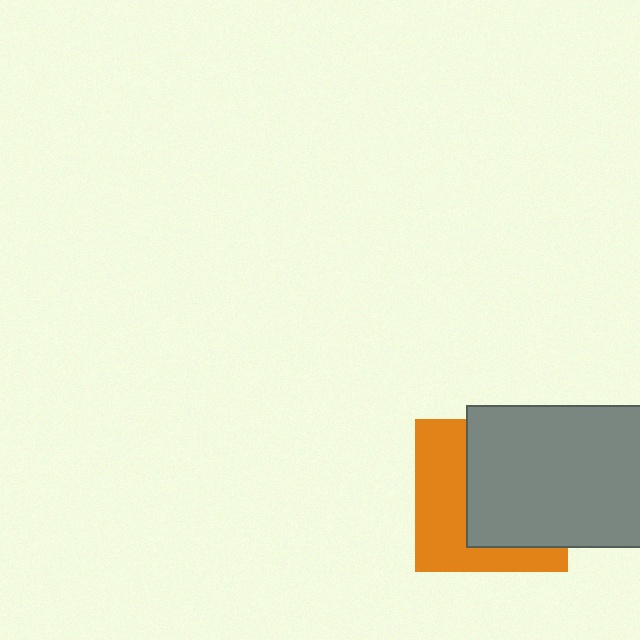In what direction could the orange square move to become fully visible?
The orange square could move left. That would shift it out from behind the gray rectangle entirely.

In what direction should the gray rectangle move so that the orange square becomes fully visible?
The gray rectangle should move right. That is the shortest direction to clear the overlap and leave the orange square fully visible.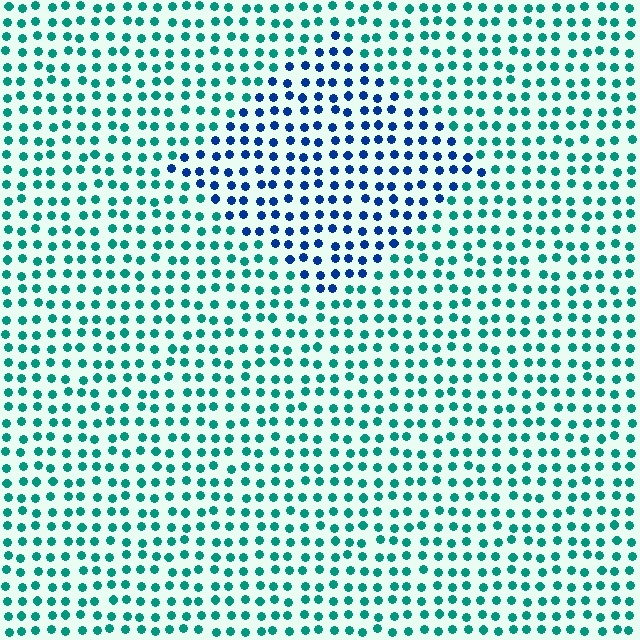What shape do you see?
I see a diamond.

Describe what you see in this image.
The image is filled with small teal elements in a uniform arrangement. A diamond-shaped region is visible where the elements are tinted to a slightly different hue, forming a subtle color boundary.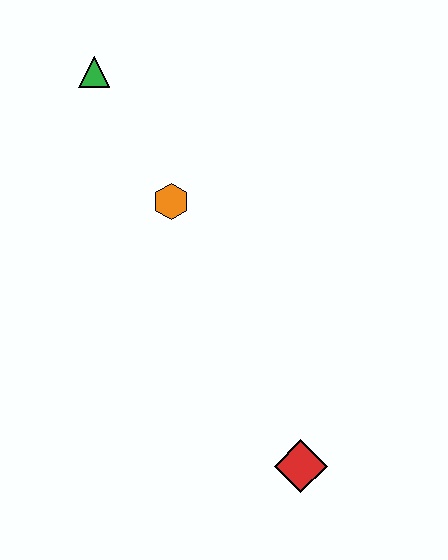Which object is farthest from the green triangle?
The red diamond is farthest from the green triangle.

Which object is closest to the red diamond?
The orange hexagon is closest to the red diamond.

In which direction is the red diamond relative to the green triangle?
The red diamond is below the green triangle.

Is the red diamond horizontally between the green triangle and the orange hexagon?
No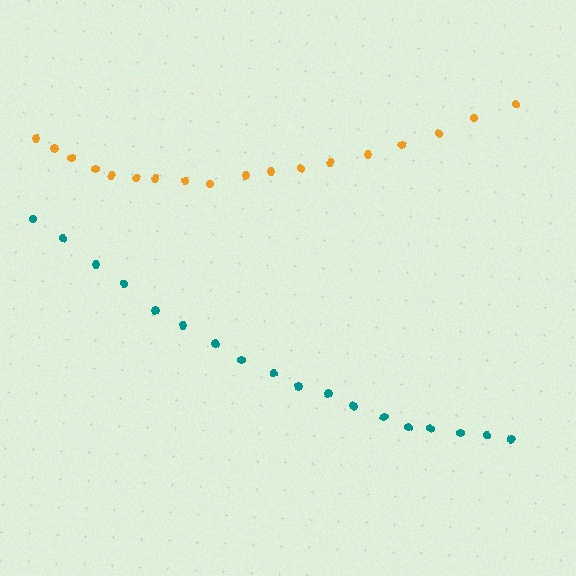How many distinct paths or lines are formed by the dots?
There are 2 distinct paths.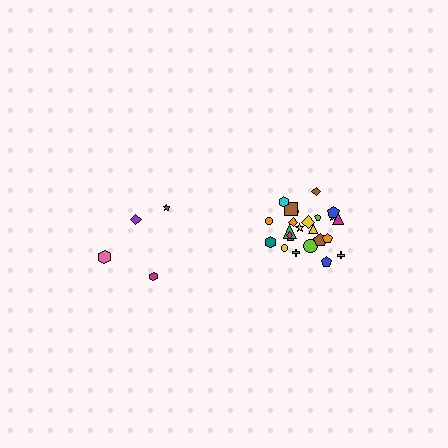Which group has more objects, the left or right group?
The right group.